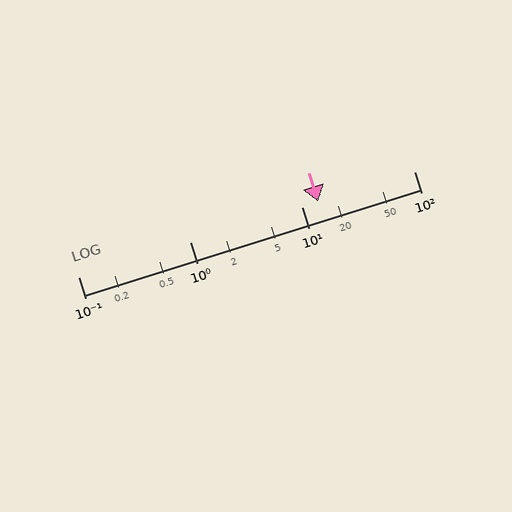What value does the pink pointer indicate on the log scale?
The pointer indicates approximately 14.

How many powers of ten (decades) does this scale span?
The scale spans 3 decades, from 0.1 to 100.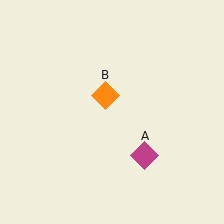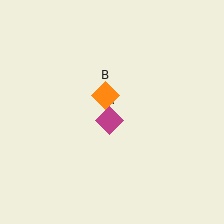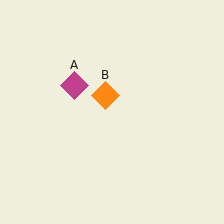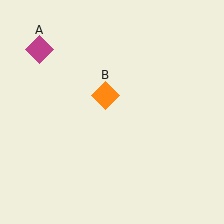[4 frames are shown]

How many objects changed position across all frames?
1 object changed position: magenta diamond (object A).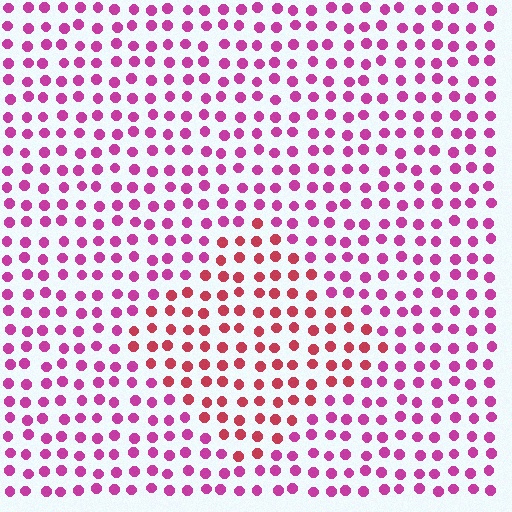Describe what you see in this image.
The image is filled with small magenta elements in a uniform arrangement. A diamond-shaped region is visible where the elements are tinted to a slightly different hue, forming a subtle color boundary.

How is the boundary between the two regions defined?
The boundary is defined purely by a slight shift in hue (about 34 degrees). Spacing, size, and orientation are identical on both sides.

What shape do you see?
I see a diamond.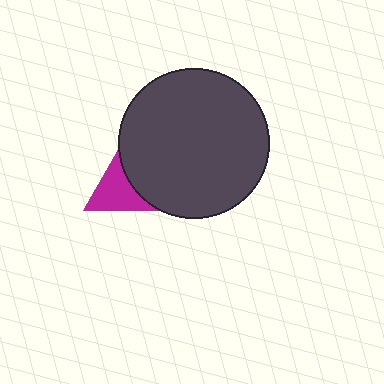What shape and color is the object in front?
The object in front is a dark gray circle.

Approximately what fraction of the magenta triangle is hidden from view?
Roughly 68% of the magenta triangle is hidden behind the dark gray circle.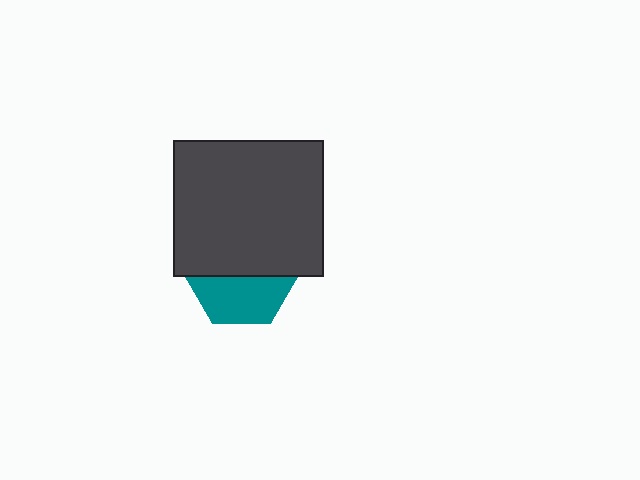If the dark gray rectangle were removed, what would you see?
You would see the complete teal hexagon.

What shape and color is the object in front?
The object in front is a dark gray rectangle.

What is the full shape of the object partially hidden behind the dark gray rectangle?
The partially hidden object is a teal hexagon.